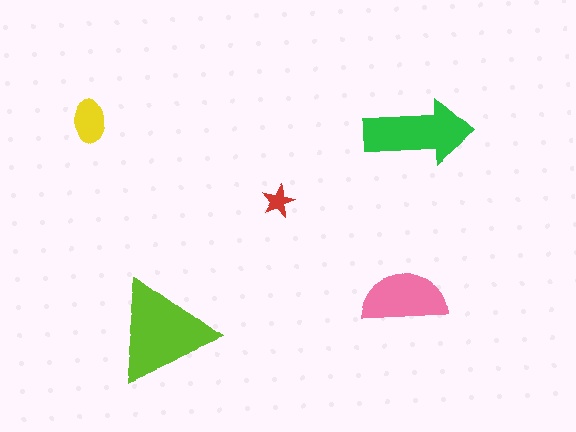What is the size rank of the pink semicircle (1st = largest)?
3rd.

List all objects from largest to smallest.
The lime triangle, the green arrow, the pink semicircle, the yellow ellipse, the red star.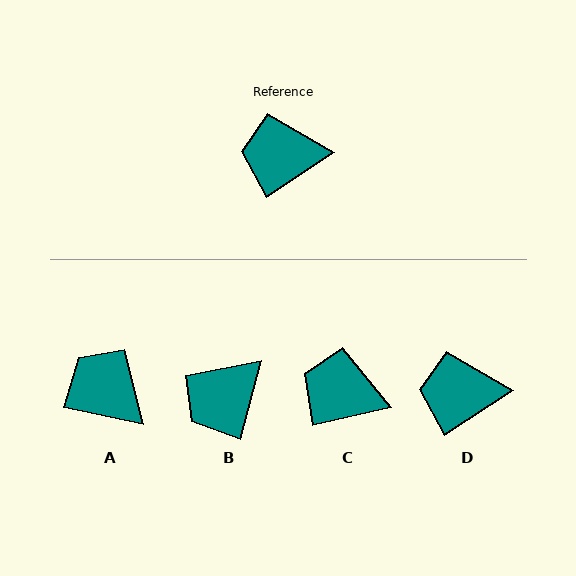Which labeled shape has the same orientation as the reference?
D.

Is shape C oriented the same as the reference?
No, it is off by about 20 degrees.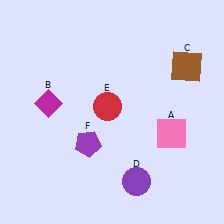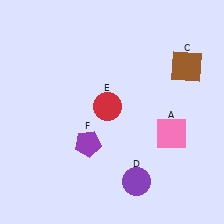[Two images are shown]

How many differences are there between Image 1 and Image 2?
There is 1 difference between the two images.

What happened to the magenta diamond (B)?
The magenta diamond (B) was removed in Image 2. It was in the top-left area of Image 1.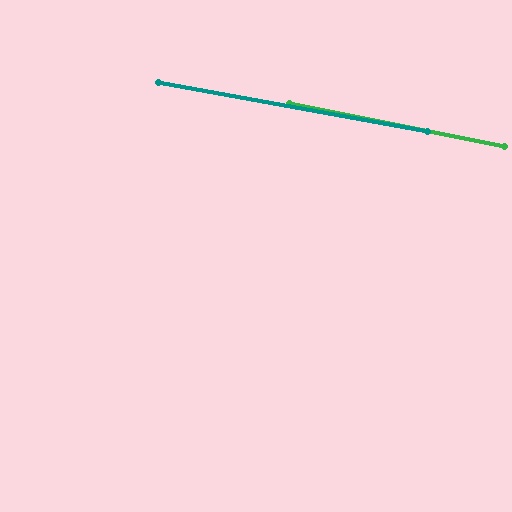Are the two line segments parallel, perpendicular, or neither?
Parallel — their directions differ by only 0.9°.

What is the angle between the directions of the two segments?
Approximately 1 degree.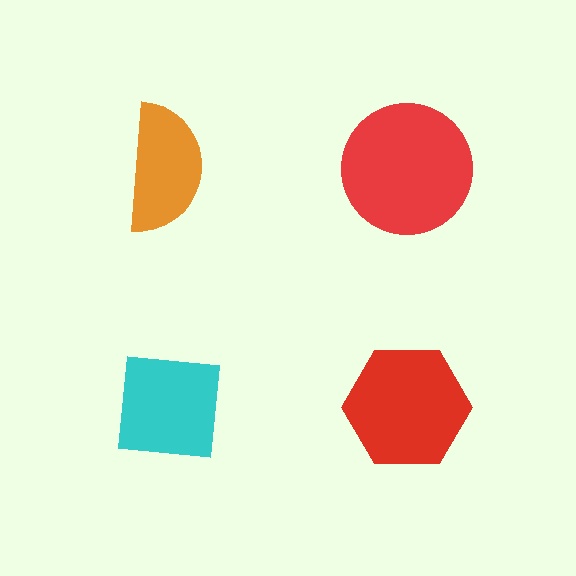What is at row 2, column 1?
A cyan square.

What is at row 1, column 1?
An orange semicircle.